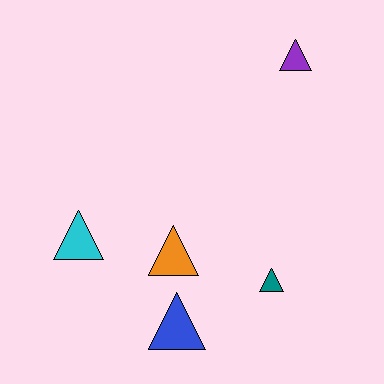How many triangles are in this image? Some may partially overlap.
There are 5 triangles.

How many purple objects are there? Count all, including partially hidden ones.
There is 1 purple object.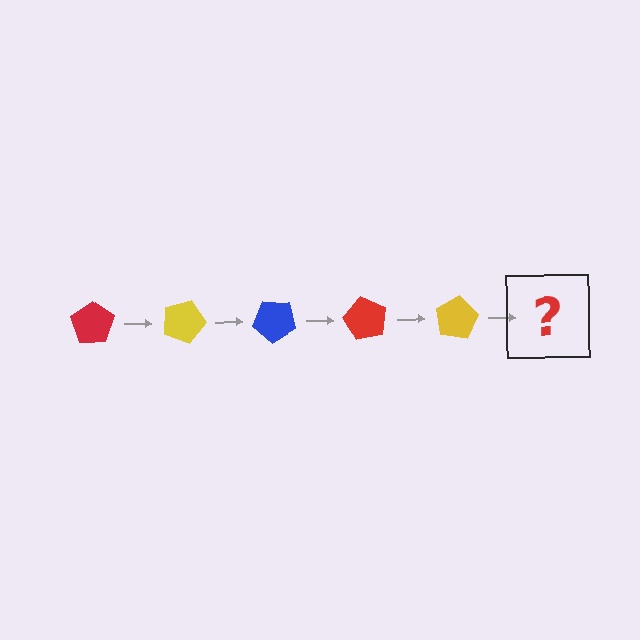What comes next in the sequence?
The next element should be a blue pentagon, rotated 100 degrees from the start.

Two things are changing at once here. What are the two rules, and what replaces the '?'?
The two rules are that it rotates 20 degrees each step and the color cycles through red, yellow, and blue. The '?' should be a blue pentagon, rotated 100 degrees from the start.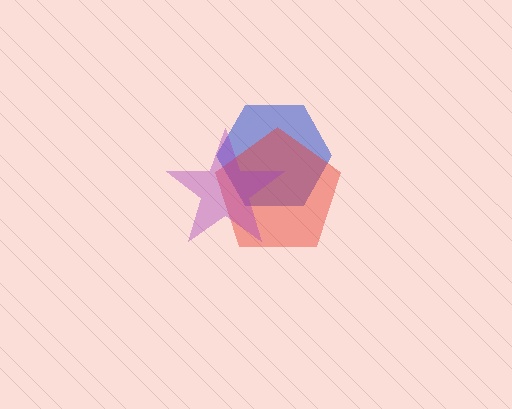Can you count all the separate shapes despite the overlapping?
Yes, there are 3 separate shapes.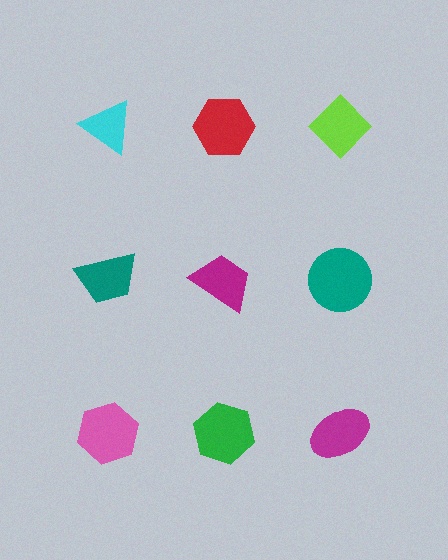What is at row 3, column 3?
A magenta ellipse.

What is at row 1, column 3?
A lime diamond.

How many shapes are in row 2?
3 shapes.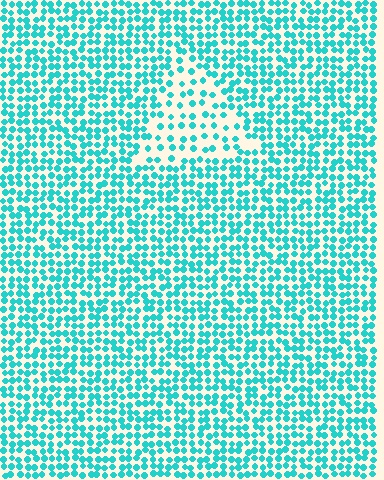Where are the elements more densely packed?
The elements are more densely packed outside the triangle boundary.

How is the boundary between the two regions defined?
The boundary is defined by a change in element density (approximately 2.0x ratio). All elements are the same color, size, and shape.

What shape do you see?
I see a triangle.